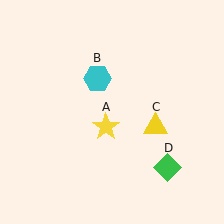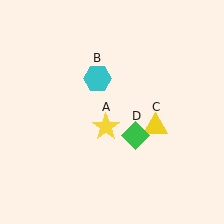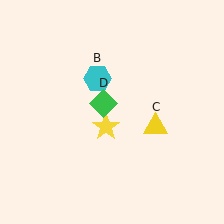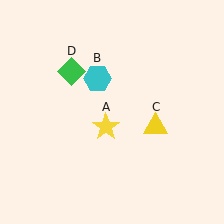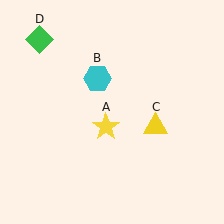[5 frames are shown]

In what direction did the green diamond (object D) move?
The green diamond (object D) moved up and to the left.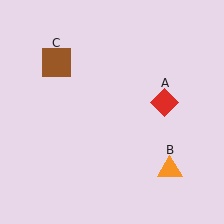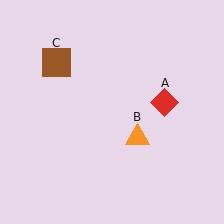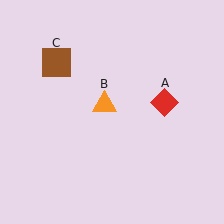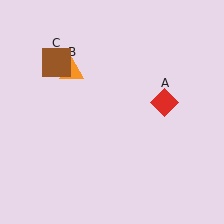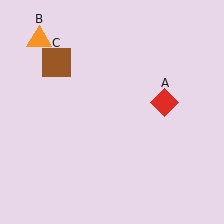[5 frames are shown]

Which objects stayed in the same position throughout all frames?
Red diamond (object A) and brown square (object C) remained stationary.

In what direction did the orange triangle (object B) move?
The orange triangle (object B) moved up and to the left.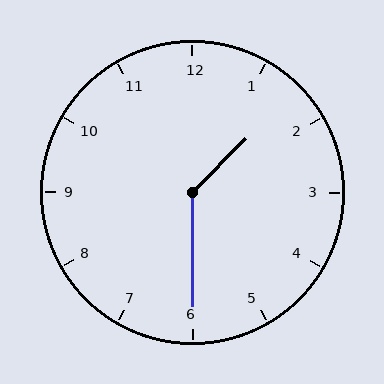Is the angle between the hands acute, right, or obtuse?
It is obtuse.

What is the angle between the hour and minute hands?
Approximately 135 degrees.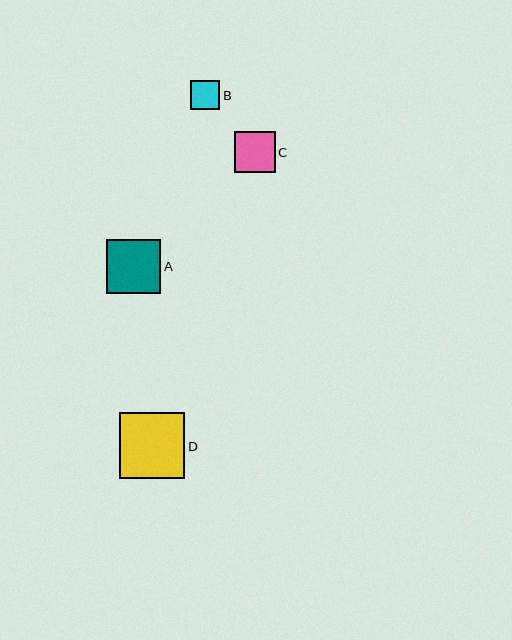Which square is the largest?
Square D is the largest with a size of approximately 66 pixels.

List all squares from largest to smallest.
From largest to smallest: D, A, C, B.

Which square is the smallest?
Square B is the smallest with a size of approximately 29 pixels.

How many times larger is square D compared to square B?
Square D is approximately 2.3 times the size of square B.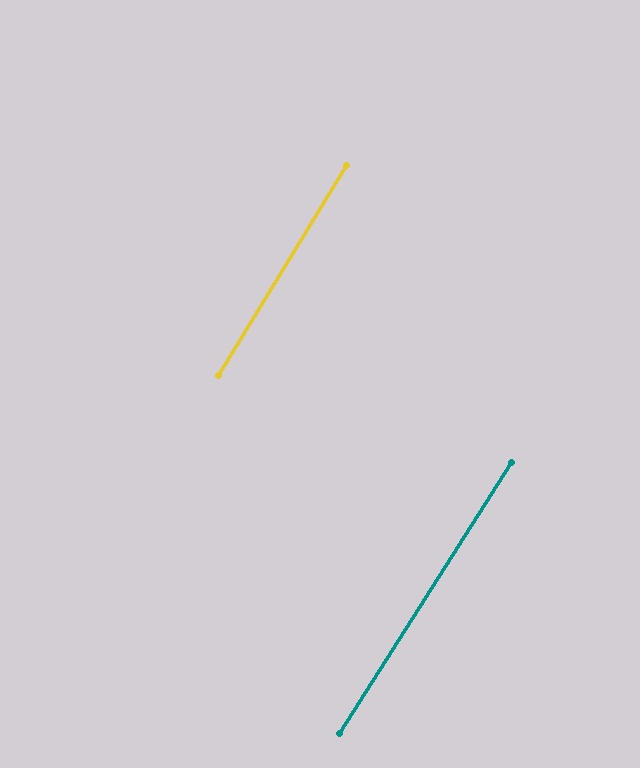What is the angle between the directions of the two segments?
Approximately 1 degree.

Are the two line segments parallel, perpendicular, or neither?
Parallel — their directions differ by only 0.9°.